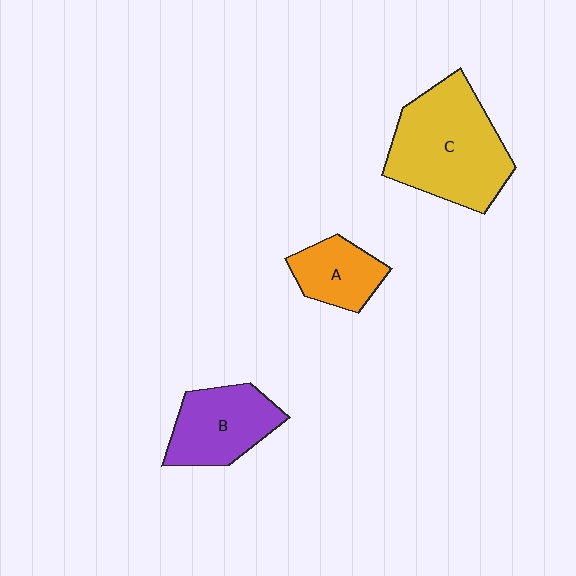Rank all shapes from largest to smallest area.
From largest to smallest: C (yellow), B (purple), A (orange).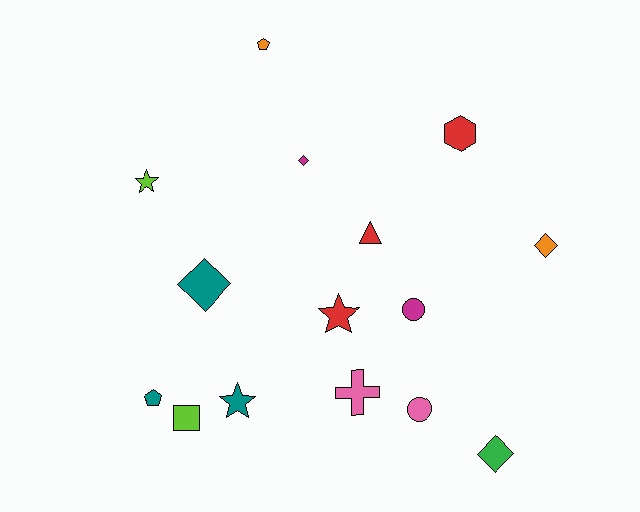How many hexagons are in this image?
There is 1 hexagon.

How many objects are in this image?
There are 15 objects.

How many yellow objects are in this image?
There are no yellow objects.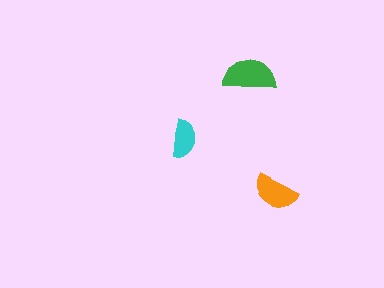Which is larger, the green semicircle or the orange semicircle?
The green one.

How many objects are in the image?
There are 3 objects in the image.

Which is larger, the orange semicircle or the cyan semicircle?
The orange one.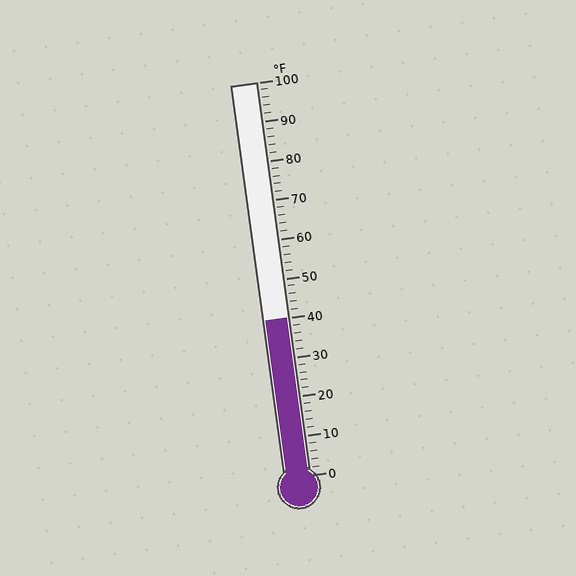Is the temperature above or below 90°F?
The temperature is below 90°F.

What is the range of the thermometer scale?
The thermometer scale ranges from 0°F to 100°F.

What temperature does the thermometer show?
The thermometer shows approximately 40°F.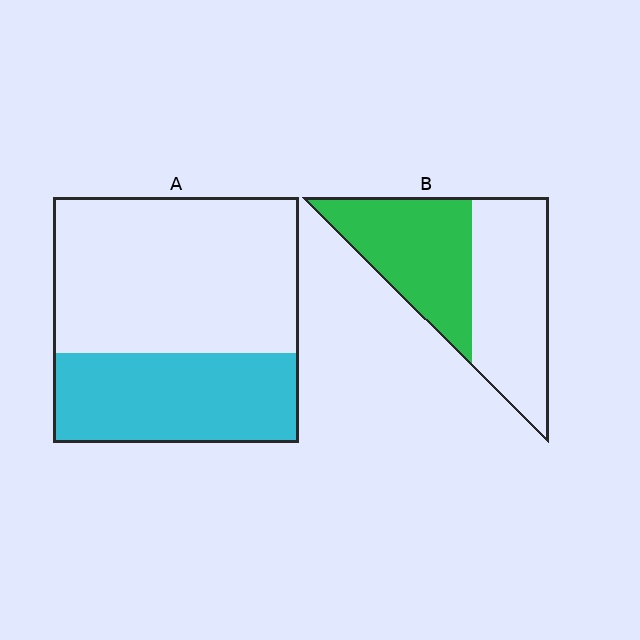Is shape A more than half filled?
No.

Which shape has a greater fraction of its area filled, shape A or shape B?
Shape B.